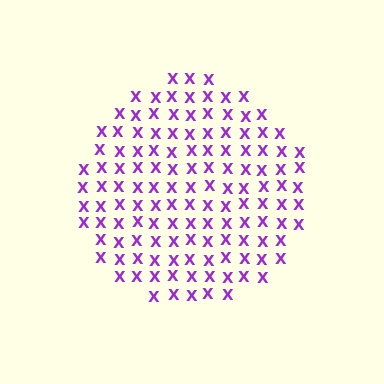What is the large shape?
The large shape is a circle.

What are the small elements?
The small elements are letter X's.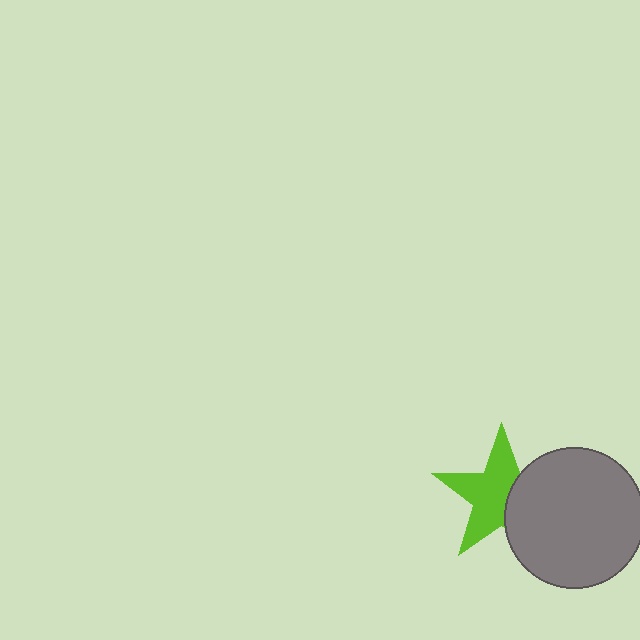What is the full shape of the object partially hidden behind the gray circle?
The partially hidden object is a lime star.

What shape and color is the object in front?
The object in front is a gray circle.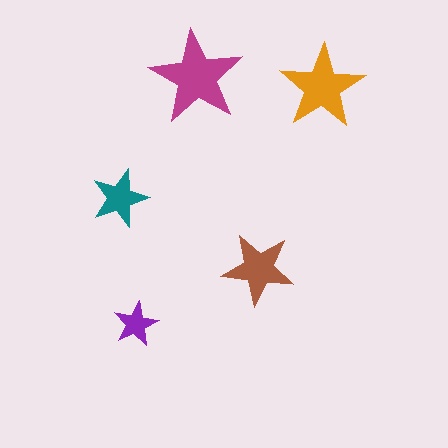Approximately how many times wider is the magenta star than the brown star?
About 1.5 times wider.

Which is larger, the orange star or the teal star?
The orange one.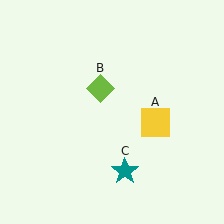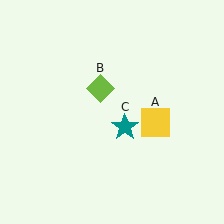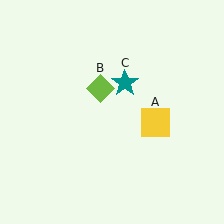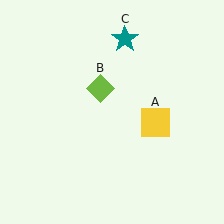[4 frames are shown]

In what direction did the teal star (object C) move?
The teal star (object C) moved up.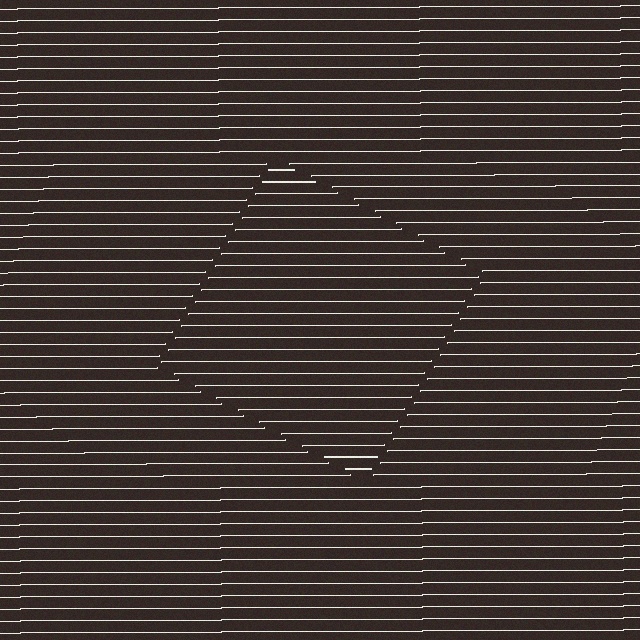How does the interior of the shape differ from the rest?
The interior of the shape contains the same grating, shifted by half a period — the contour is defined by the phase discontinuity where line-ends from the inner and outer gratings abut.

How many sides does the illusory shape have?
4 sides — the line-ends trace a square.